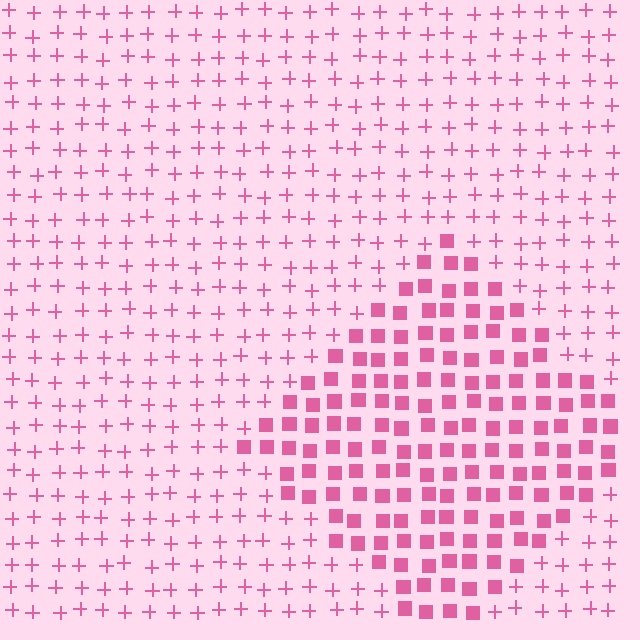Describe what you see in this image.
The image is filled with small pink elements arranged in a uniform grid. A diamond-shaped region contains squares, while the surrounding area contains plus signs. The boundary is defined purely by the change in element shape.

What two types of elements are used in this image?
The image uses squares inside the diamond region and plus signs outside it.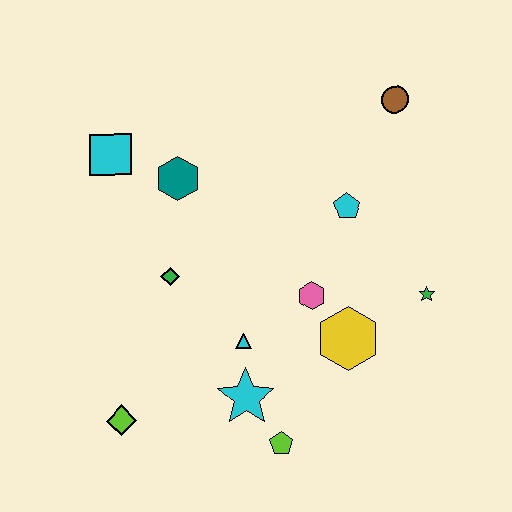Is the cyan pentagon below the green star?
No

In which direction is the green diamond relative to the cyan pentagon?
The green diamond is to the left of the cyan pentagon.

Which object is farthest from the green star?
The cyan square is farthest from the green star.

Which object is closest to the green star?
The yellow hexagon is closest to the green star.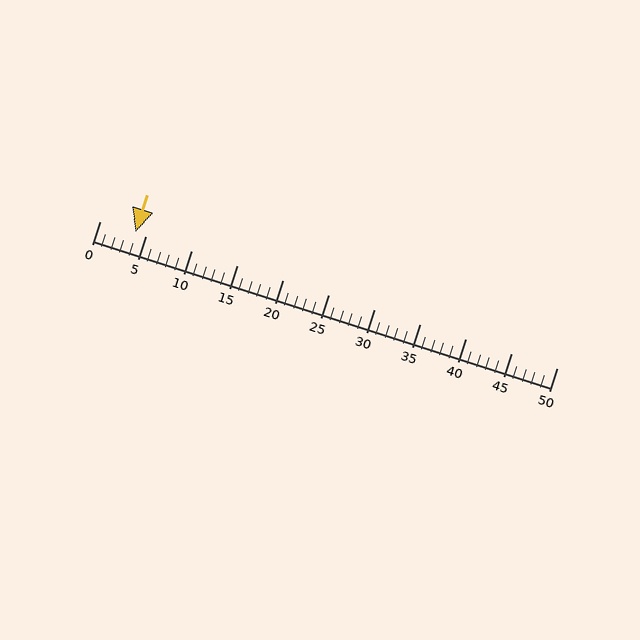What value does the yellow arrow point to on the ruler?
The yellow arrow points to approximately 4.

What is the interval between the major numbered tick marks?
The major tick marks are spaced 5 units apart.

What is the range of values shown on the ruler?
The ruler shows values from 0 to 50.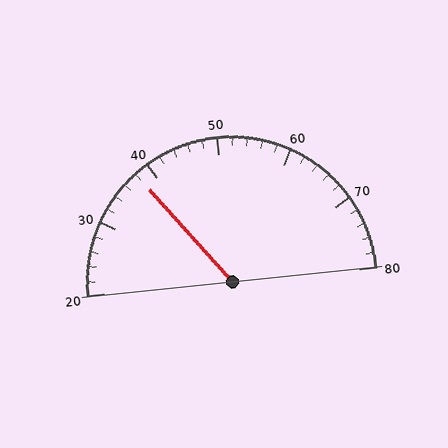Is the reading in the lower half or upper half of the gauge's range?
The reading is in the lower half of the range (20 to 80).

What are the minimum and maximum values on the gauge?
The gauge ranges from 20 to 80.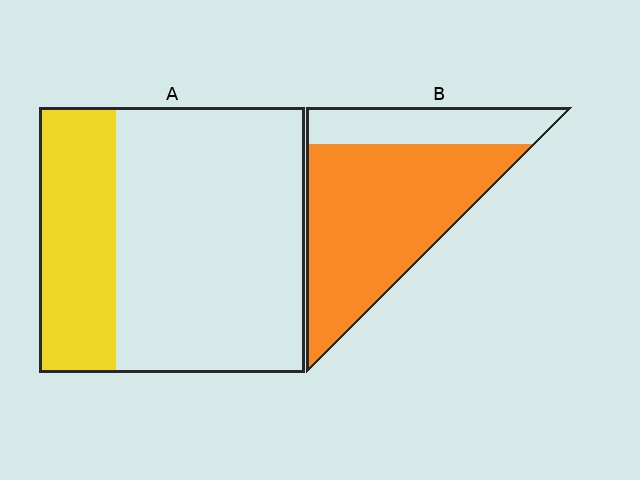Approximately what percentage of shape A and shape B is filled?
A is approximately 30% and B is approximately 75%.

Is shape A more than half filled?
No.